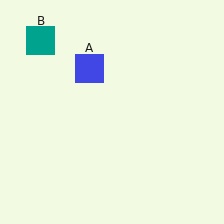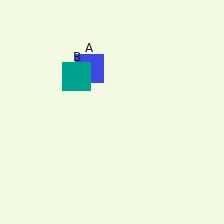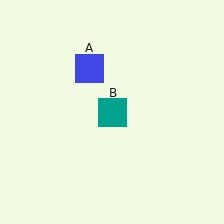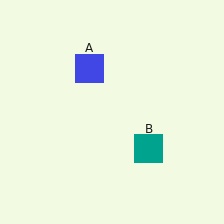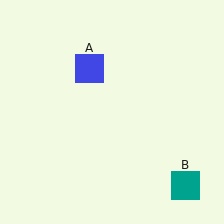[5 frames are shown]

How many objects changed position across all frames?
1 object changed position: teal square (object B).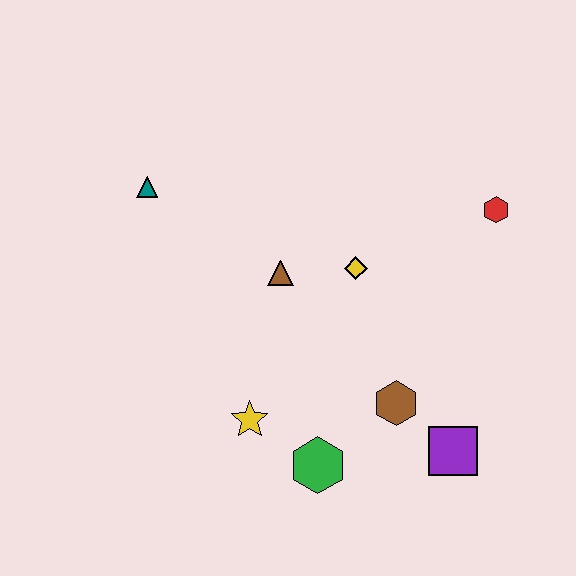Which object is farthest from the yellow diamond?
The teal triangle is farthest from the yellow diamond.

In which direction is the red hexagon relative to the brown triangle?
The red hexagon is to the right of the brown triangle.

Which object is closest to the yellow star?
The green hexagon is closest to the yellow star.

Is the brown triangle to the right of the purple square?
No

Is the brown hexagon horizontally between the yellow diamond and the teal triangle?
No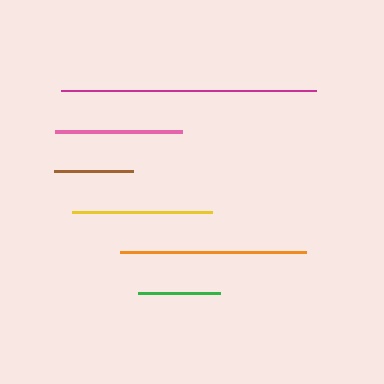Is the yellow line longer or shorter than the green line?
The yellow line is longer than the green line.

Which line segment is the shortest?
The brown line is the shortest at approximately 79 pixels.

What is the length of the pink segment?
The pink segment is approximately 127 pixels long.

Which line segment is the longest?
The magenta line is the longest at approximately 255 pixels.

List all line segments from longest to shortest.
From longest to shortest: magenta, orange, yellow, pink, green, brown.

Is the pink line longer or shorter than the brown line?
The pink line is longer than the brown line.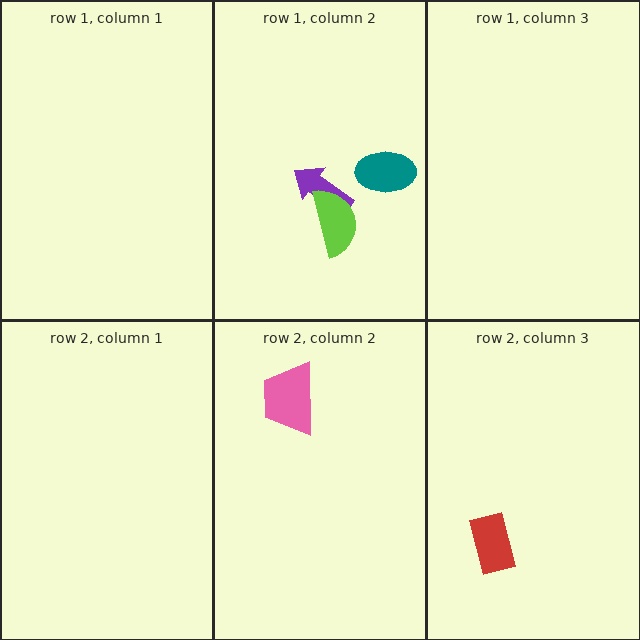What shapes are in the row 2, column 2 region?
The pink trapezoid.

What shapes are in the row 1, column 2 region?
The teal ellipse, the purple arrow, the lime semicircle.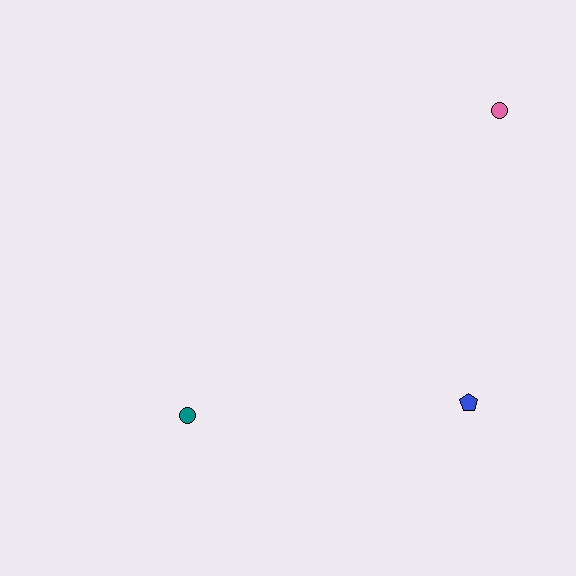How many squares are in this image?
There are no squares.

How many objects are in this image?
There are 3 objects.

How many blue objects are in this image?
There is 1 blue object.